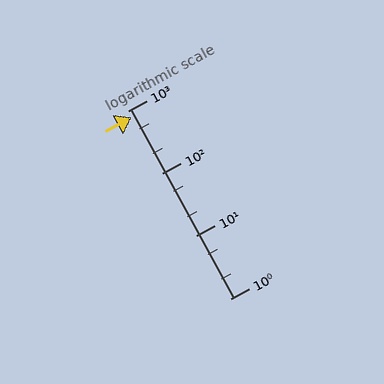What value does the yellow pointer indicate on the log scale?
The pointer indicates approximately 790.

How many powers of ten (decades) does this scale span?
The scale spans 3 decades, from 1 to 1000.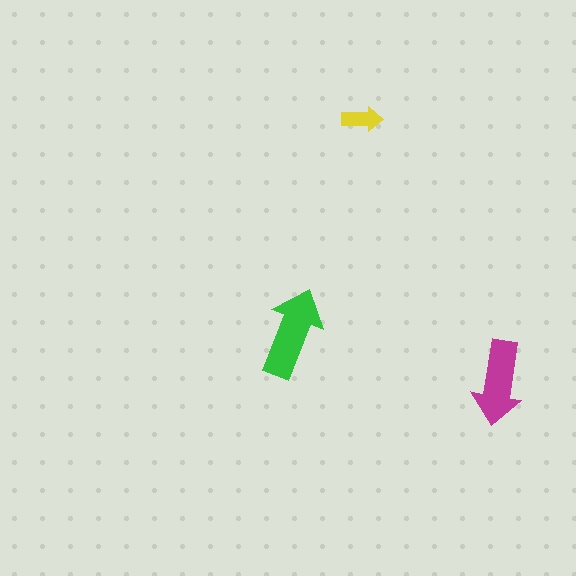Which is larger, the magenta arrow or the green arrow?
The green one.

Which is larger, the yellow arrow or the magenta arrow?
The magenta one.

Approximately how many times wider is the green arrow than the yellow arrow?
About 2.5 times wider.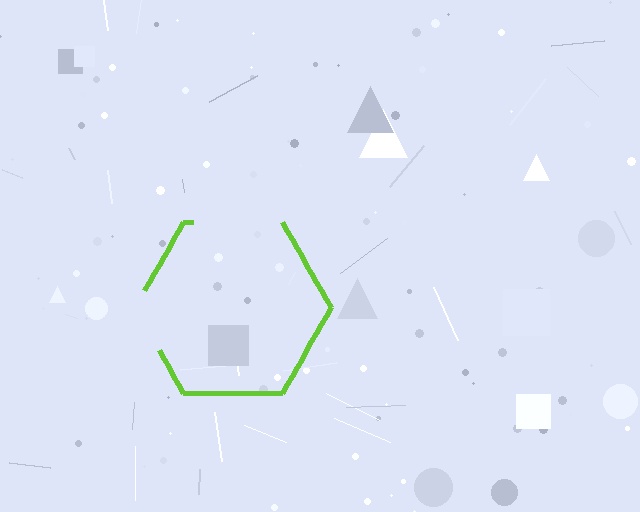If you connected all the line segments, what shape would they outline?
They would outline a hexagon.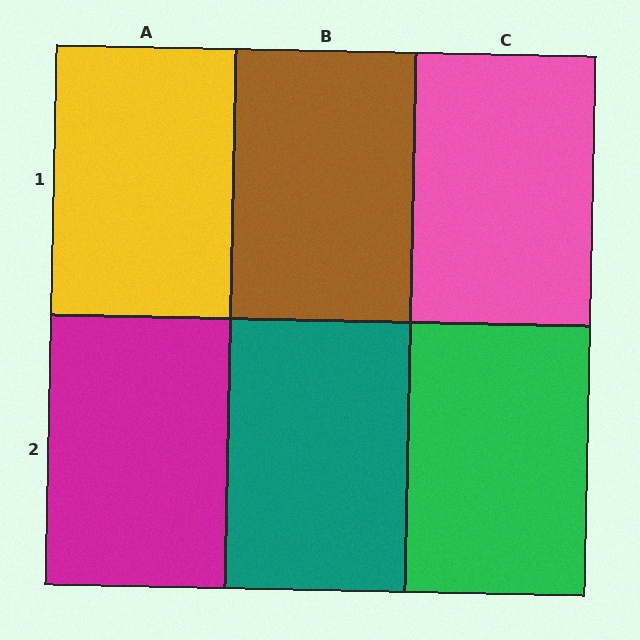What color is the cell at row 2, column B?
Teal.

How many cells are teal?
1 cell is teal.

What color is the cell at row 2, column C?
Green.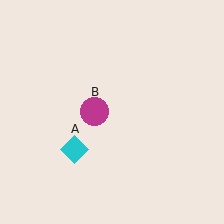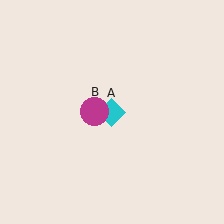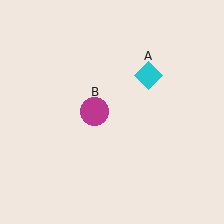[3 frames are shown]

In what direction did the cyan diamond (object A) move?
The cyan diamond (object A) moved up and to the right.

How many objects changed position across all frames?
1 object changed position: cyan diamond (object A).